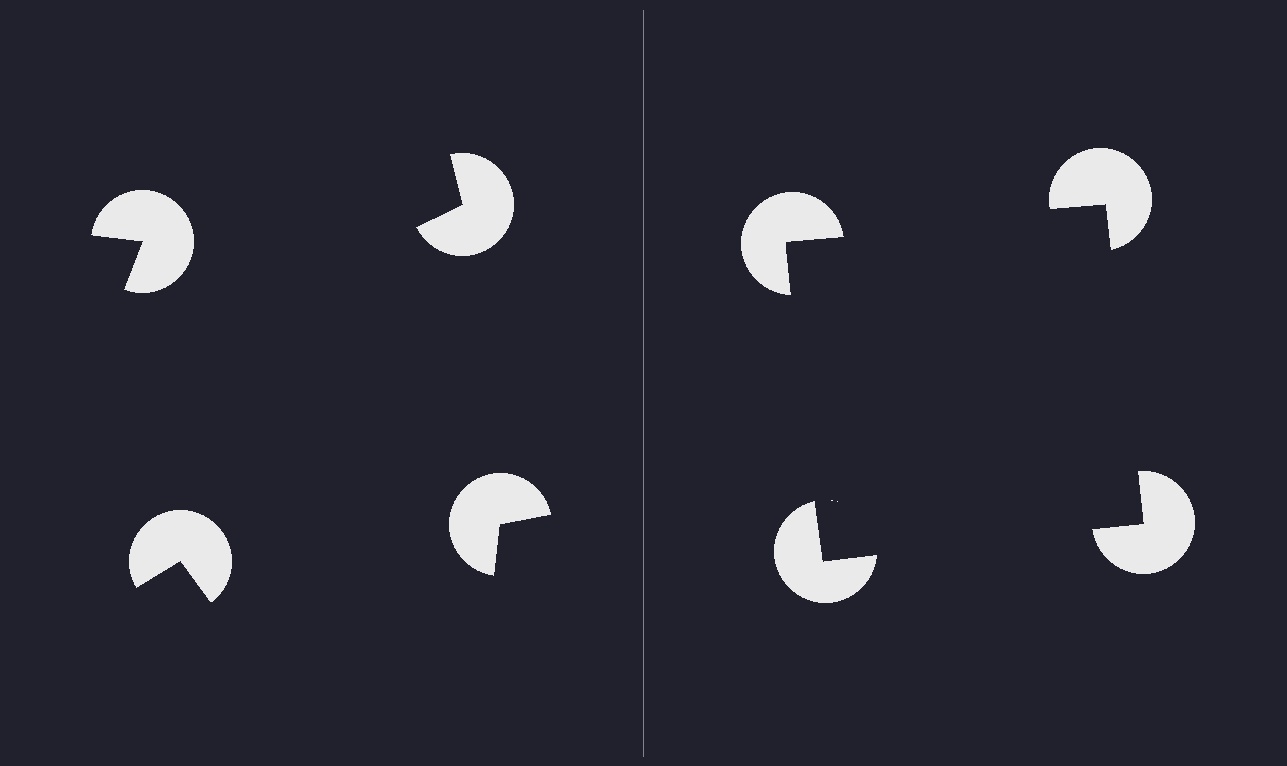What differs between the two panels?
The pac-man discs are positioned identically on both sides; only the wedge orientations differ. On the right they align to a square; on the left they are misaligned.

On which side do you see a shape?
An illusory square appears on the right side. On the left side the wedge cuts are rotated, so no coherent shape forms.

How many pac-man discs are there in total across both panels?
8 — 4 on each side.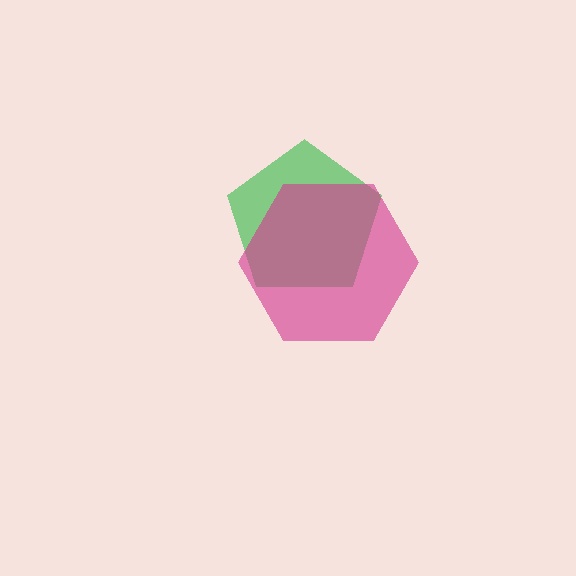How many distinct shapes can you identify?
There are 2 distinct shapes: a green pentagon, a magenta hexagon.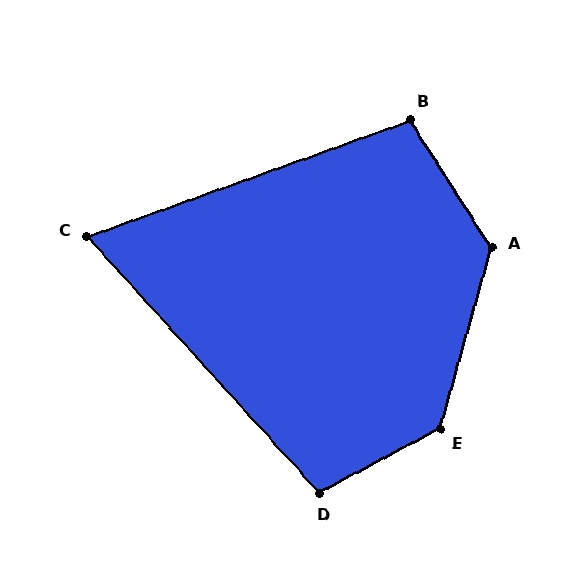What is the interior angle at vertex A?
Approximately 132 degrees (obtuse).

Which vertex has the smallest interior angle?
C, at approximately 68 degrees.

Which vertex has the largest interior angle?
E, at approximately 134 degrees.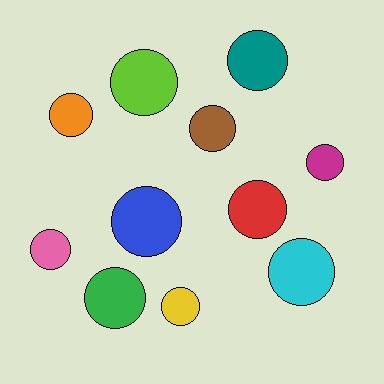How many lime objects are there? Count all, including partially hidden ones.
There is 1 lime object.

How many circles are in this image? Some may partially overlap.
There are 11 circles.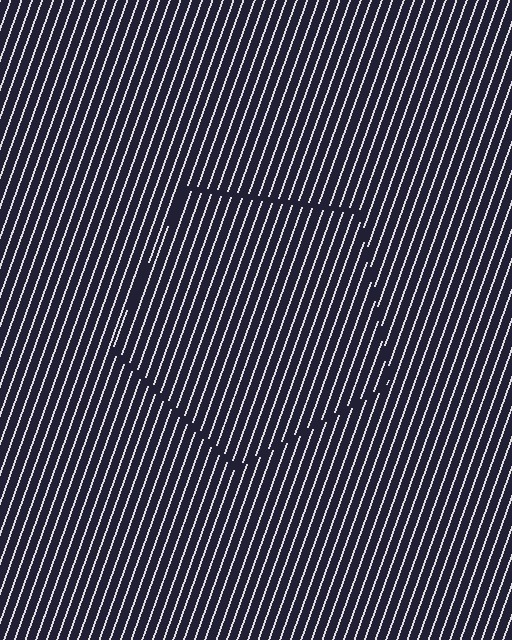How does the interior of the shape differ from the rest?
The interior of the shape contains the same grating, shifted by half a period — the contour is defined by the phase discontinuity where line-ends from the inner and outer gratings abut.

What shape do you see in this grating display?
An illusory pentagon. The interior of the shape contains the same grating, shifted by half a period — the contour is defined by the phase discontinuity where line-ends from the inner and outer gratings abut.